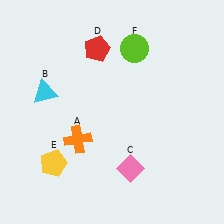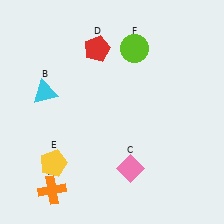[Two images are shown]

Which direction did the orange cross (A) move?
The orange cross (A) moved down.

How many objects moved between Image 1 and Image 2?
1 object moved between the two images.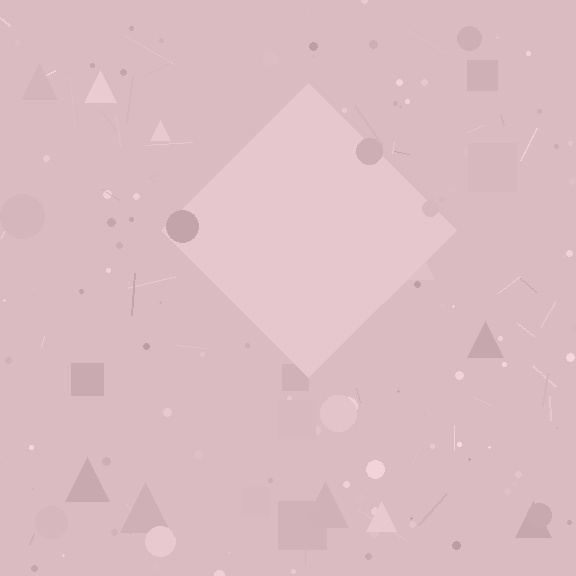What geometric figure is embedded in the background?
A diamond is embedded in the background.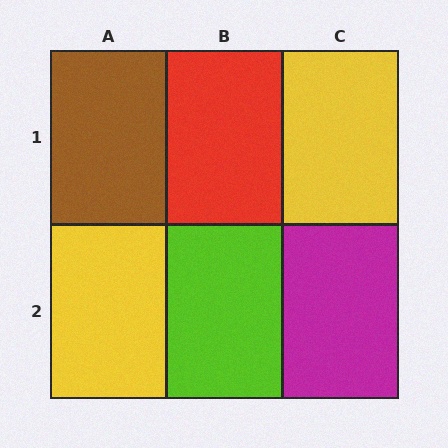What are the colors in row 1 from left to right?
Brown, red, yellow.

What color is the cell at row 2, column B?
Lime.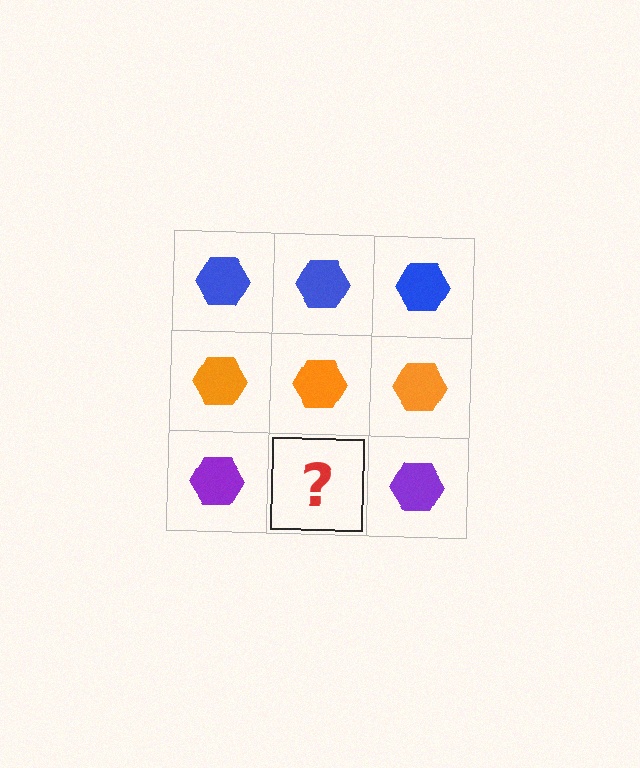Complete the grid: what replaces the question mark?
The question mark should be replaced with a purple hexagon.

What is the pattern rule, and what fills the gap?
The rule is that each row has a consistent color. The gap should be filled with a purple hexagon.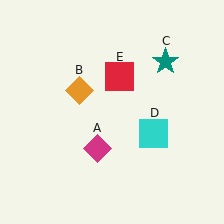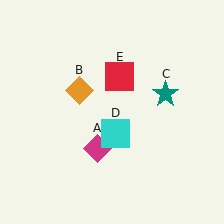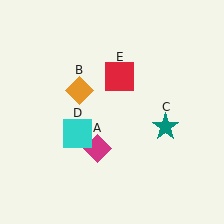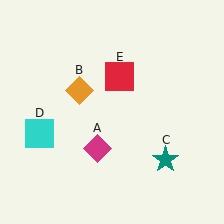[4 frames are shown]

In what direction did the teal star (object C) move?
The teal star (object C) moved down.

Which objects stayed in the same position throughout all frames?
Magenta diamond (object A) and orange diamond (object B) and red square (object E) remained stationary.